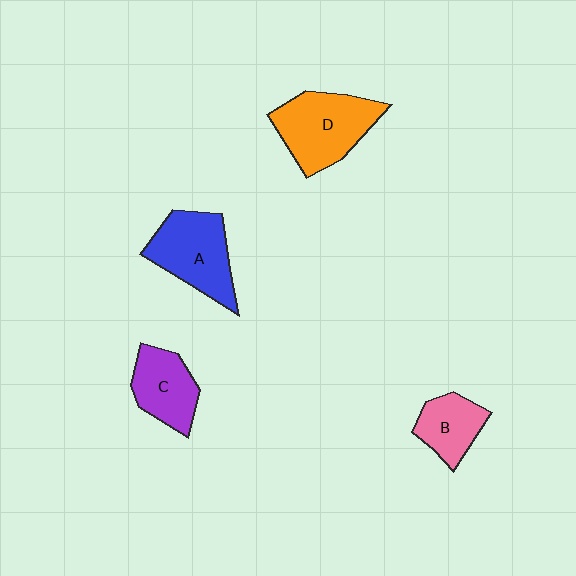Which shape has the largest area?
Shape D (orange).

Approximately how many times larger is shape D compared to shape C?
Approximately 1.5 times.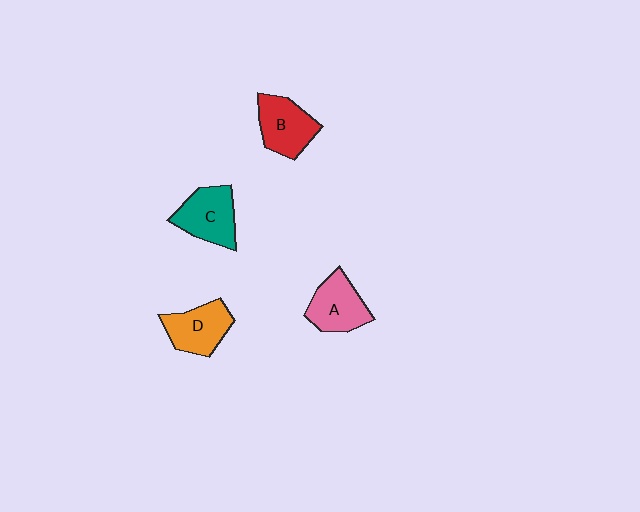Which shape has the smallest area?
Shape D (orange).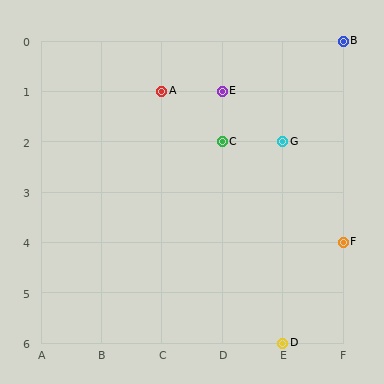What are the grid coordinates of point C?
Point C is at grid coordinates (D, 2).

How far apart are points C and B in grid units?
Points C and B are 2 columns and 2 rows apart (about 2.8 grid units diagonally).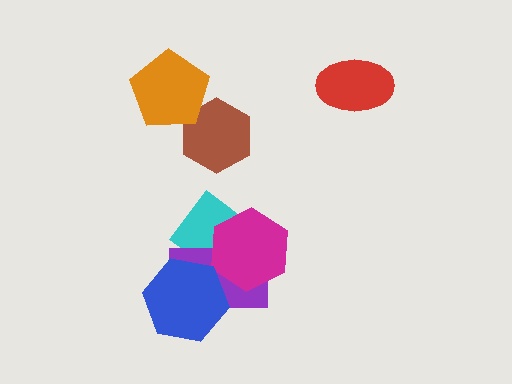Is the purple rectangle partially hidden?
Yes, it is partially covered by another shape.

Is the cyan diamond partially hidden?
Yes, it is partially covered by another shape.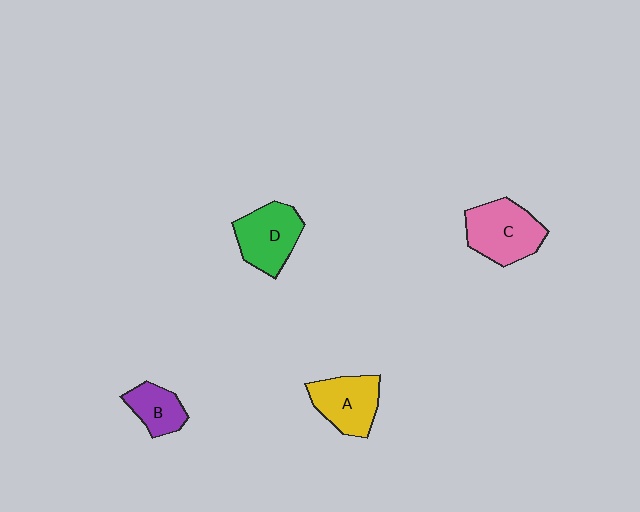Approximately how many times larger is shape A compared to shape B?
Approximately 1.5 times.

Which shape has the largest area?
Shape C (pink).